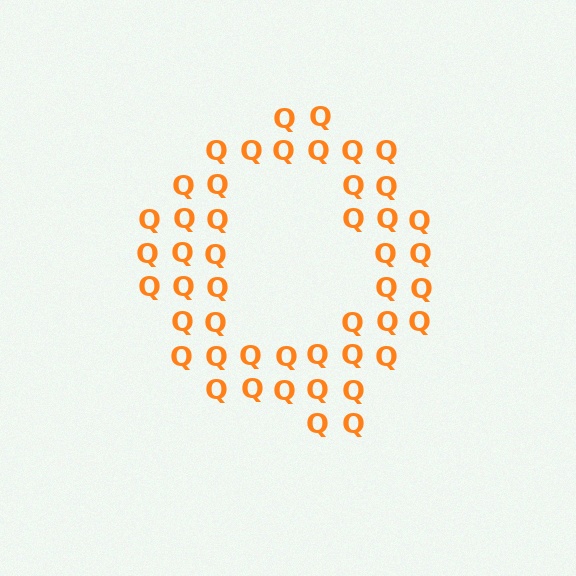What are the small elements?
The small elements are letter Q's.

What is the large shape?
The large shape is the letter Q.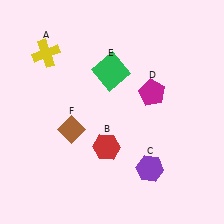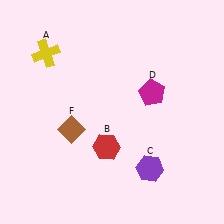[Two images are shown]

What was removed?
The green square (E) was removed in Image 2.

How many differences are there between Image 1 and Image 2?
There is 1 difference between the two images.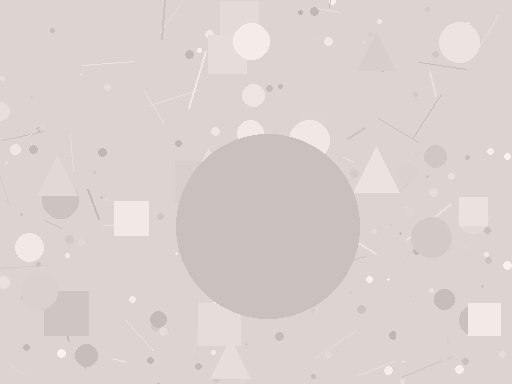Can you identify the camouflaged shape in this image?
The camouflaged shape is a circle.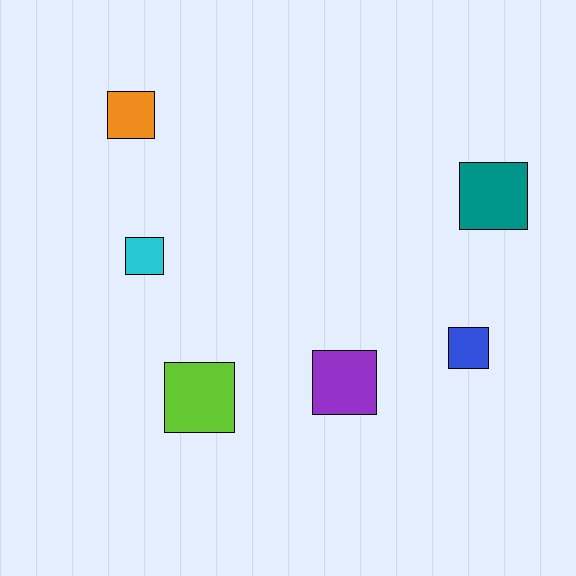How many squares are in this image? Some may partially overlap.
There are 6 squares.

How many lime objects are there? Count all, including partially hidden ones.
There is 1 lime object.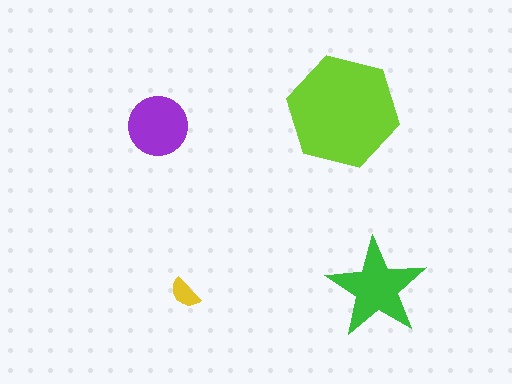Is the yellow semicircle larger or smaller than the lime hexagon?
Smaller.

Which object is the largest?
The lime hexagon.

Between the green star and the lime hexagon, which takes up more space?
The lime hexagon.